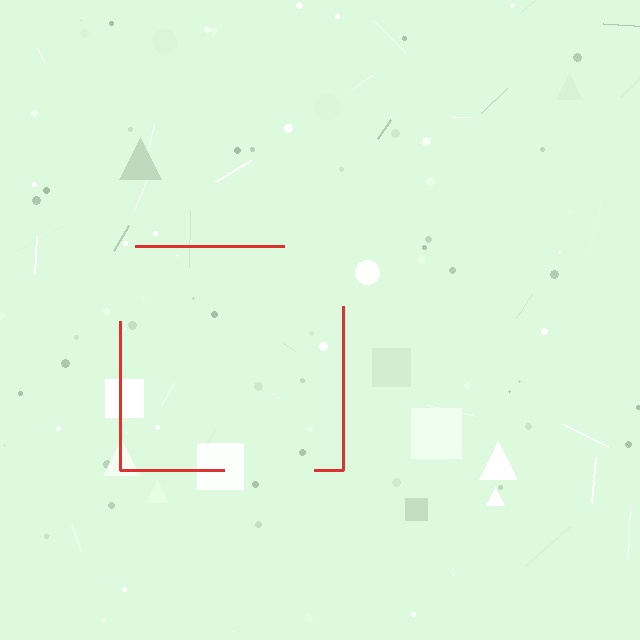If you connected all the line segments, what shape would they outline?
They would outline a square.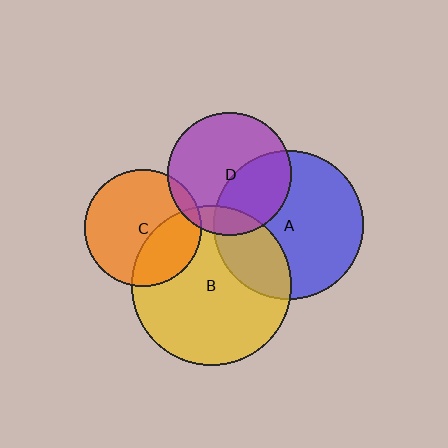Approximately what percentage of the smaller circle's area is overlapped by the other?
Approximately 40%.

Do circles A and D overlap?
Yes.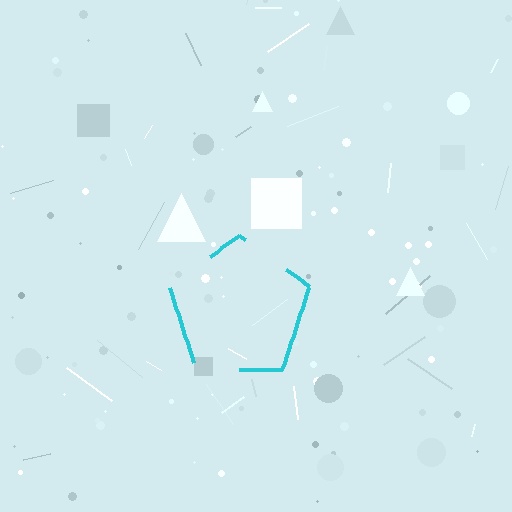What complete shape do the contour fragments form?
The contour fragments form a pentagon.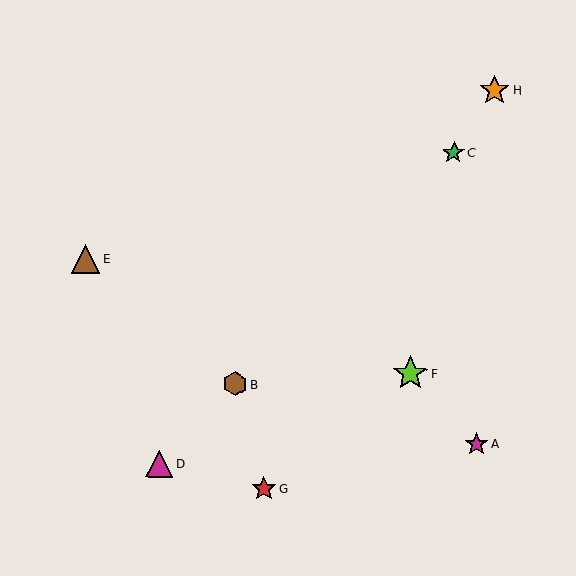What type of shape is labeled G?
Shape G is a red star.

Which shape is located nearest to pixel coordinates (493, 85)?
The orange star (labeled H) at (495, 91) is nearest to that location.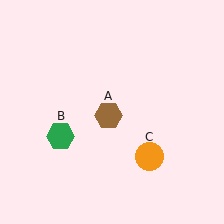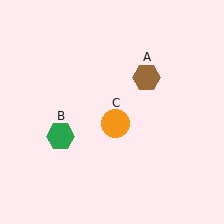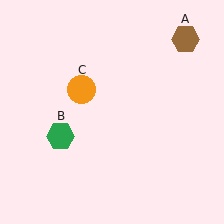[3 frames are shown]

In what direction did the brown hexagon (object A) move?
The brown hexagon (object A) moved up and to the right.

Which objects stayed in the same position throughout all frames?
Green hexagon (object B) remained stationary.